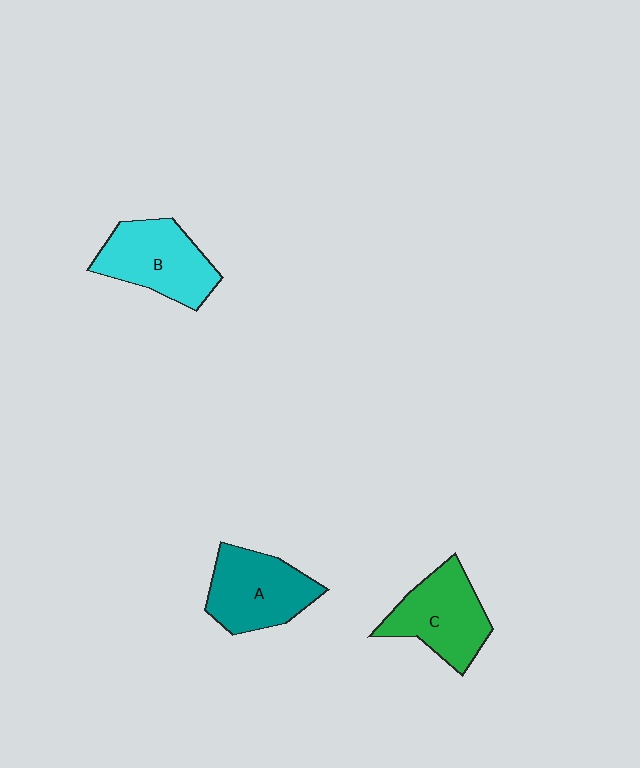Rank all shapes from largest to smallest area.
From largest to smallest: B (cyan), A (teal), C (green).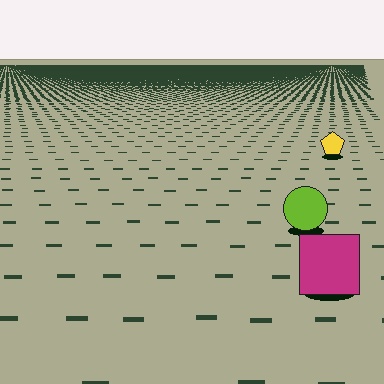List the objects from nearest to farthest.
From nearest to farthest: the magenta square, the lime circle, the yellow pentagon.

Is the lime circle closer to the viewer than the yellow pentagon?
Yes. The lime circle is closer — you can tell from the texture gradient: the ground texture is coarser near it.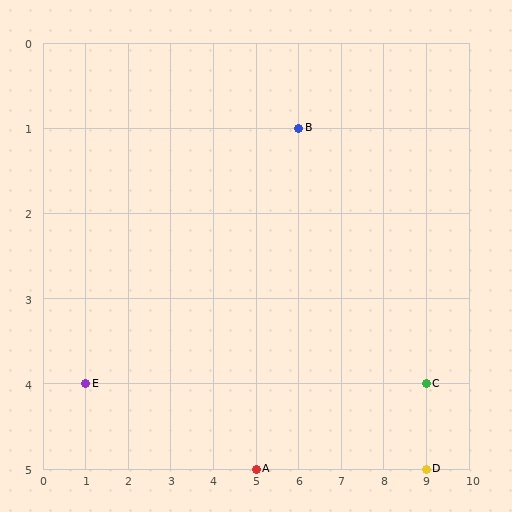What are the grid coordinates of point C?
Point C is at grid coordinates (9, 4).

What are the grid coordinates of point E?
Point E is at grid coordinates (1, 4).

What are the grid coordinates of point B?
Point B is at grid coordinates (6, 1).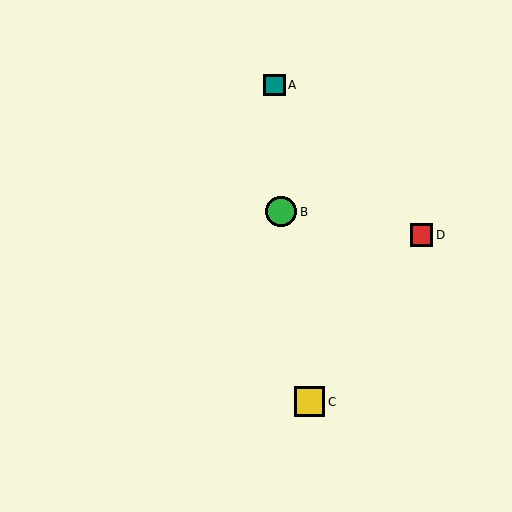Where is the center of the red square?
The center of the red square is at (422, 235).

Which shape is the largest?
The green circle (labeled B) is the largest.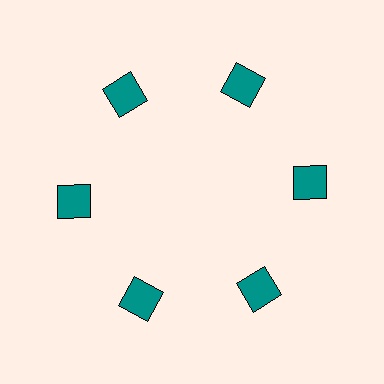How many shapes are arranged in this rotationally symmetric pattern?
There are 6 shapes, arranged in 6 groups of 1.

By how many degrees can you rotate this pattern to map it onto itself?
The pattern maps onto itself every 60 degrees of rotation.